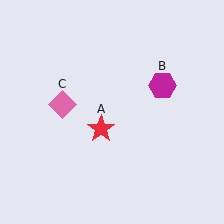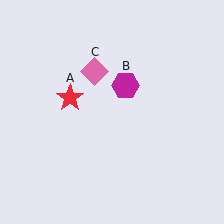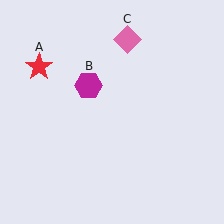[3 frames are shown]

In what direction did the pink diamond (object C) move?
The pink diamond (object C) moved up and to the right.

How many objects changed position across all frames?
3 objects changed position: red star (object A), magenta hexagon (object B), pink diamond (object C).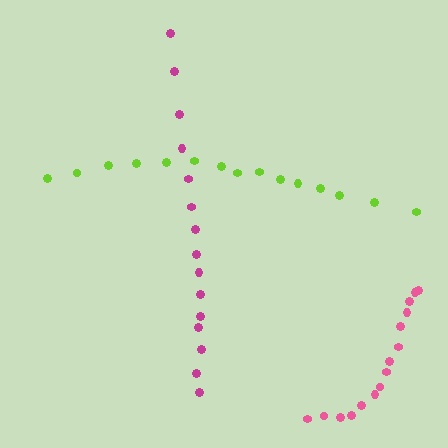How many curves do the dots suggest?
There are 3 distinct paths.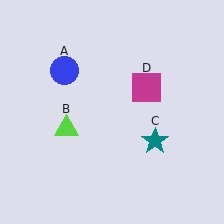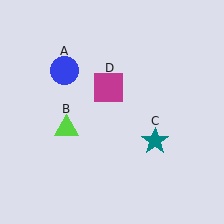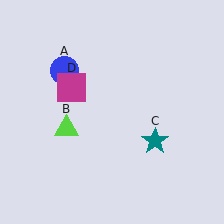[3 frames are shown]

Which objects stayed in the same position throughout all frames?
Blue circle (object A) and lime triangle (object B) and teal star (object C) remained stationary.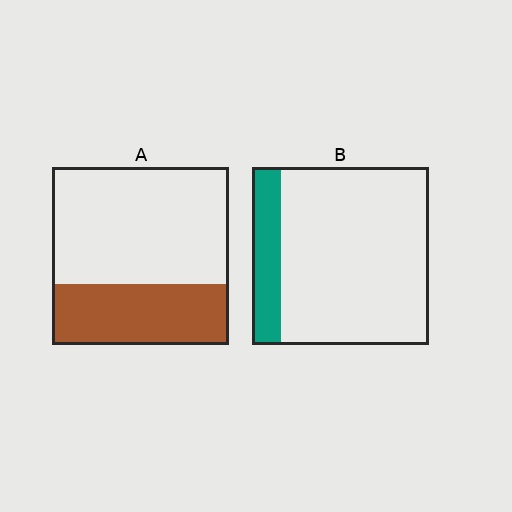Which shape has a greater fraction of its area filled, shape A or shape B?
Shape A.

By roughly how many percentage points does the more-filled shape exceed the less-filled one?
By roughly 20 percentage points (A over B).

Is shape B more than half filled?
No.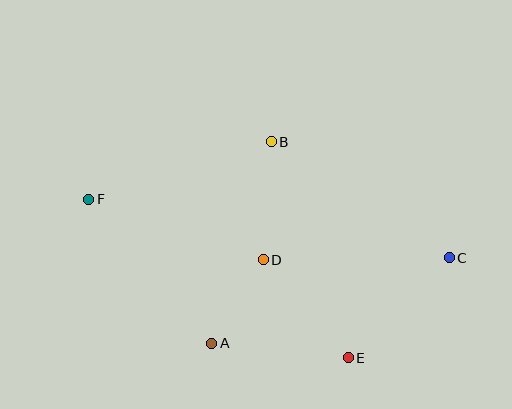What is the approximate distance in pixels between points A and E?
The distance between A and E is approximately 137 pixels.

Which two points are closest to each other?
Points A and D are closest to each other.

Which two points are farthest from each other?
Points C and F are farthest from each other.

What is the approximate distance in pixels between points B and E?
The distance between B and E is approximately 229 pixels.